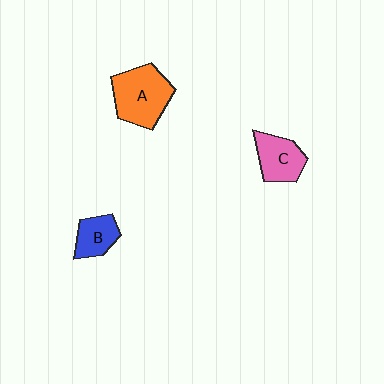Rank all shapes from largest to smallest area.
From largest to smallest: A (orange), C (pink), B (blue).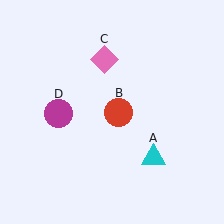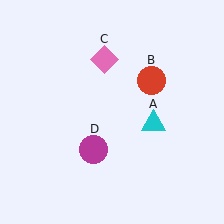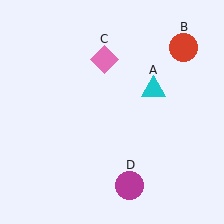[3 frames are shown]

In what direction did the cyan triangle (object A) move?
The cyan triangle (object A) moved up.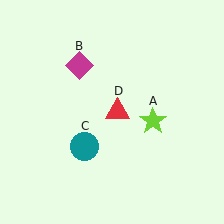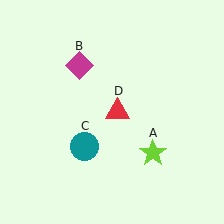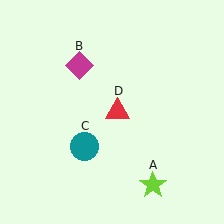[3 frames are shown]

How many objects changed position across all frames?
1 object changed position: lime star (object A).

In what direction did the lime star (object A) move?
The lime star (object A) moved down.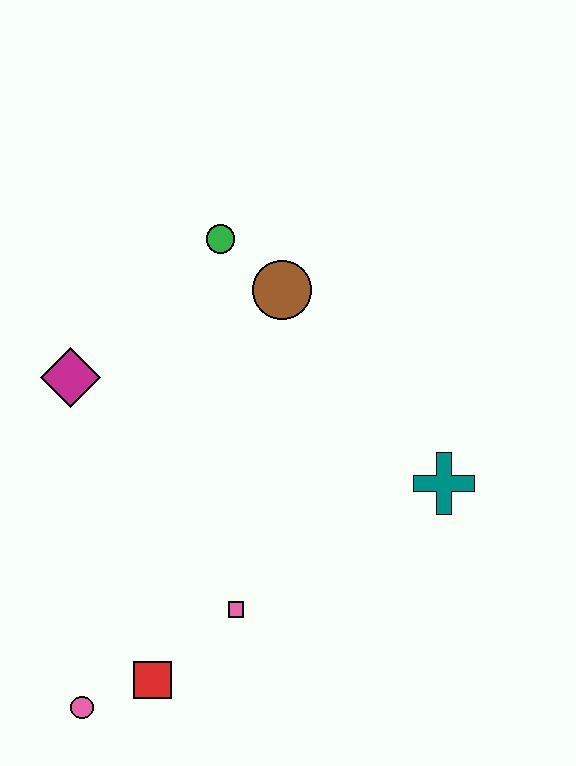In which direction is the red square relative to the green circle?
The red square is below the green circle.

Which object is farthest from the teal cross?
The pink circle is farthest from the teal cross.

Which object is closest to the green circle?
The brown circle is closest to the green circle.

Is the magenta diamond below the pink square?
No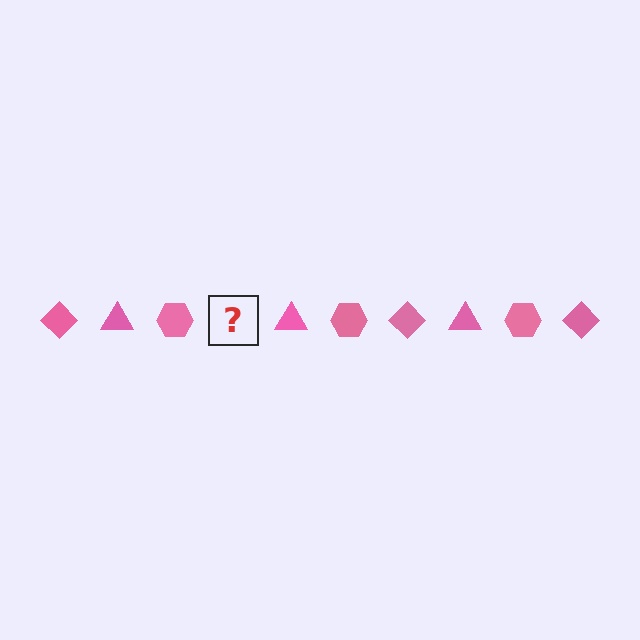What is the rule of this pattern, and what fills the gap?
The rule is that the pattern cycles through diamond, triangle, hexagon shapes in pink. The gap should be filled with a pink diamond.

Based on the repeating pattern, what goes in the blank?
The blank should be a pink diamond.